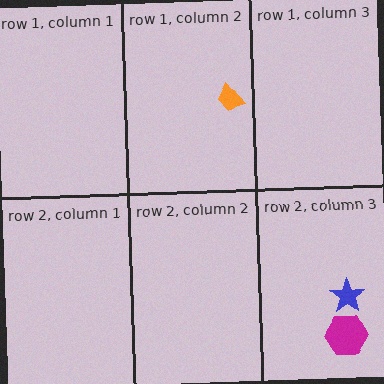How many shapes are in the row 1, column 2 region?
1.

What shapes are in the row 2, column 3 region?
The blue star, the magenta hexagon.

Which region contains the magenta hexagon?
The row 2, column 3 region.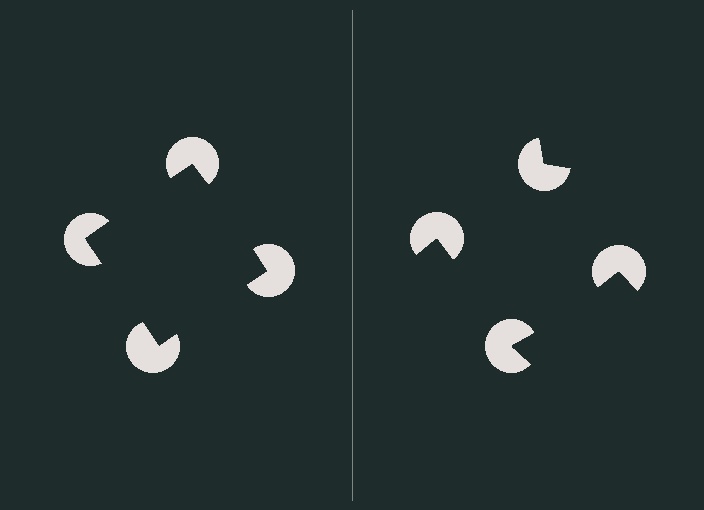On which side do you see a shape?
An illusory square appears on the left side. On the right side the wedge cuts are rotated, so no coherent shape forms.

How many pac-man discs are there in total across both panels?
8 — 4 on each side.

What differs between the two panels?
The pac-man discs are positioned identically on both sides; only the wedge orientations differ. On the left they align to a square; on the right they are misaligned.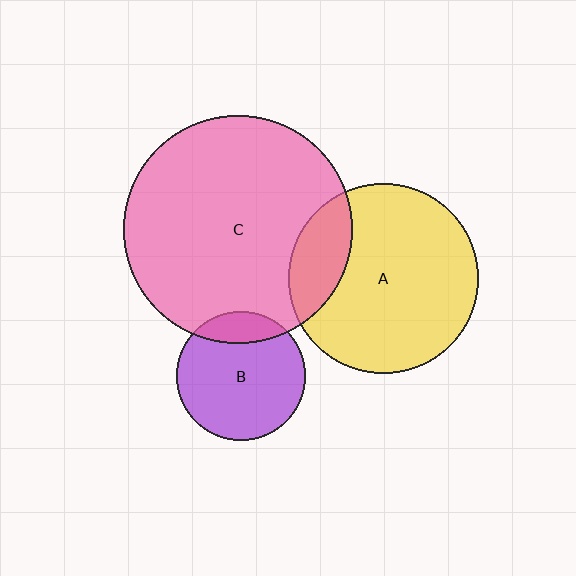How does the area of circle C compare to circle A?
Approximately 1.4 times.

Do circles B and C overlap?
Yes.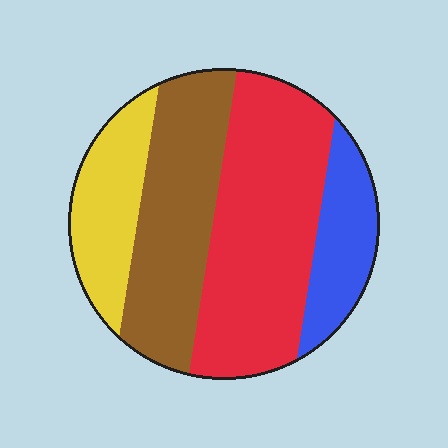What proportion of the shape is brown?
Brown takes up about one quarter (1/4) of the shape.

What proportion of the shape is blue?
Blue covers 14% of the shape.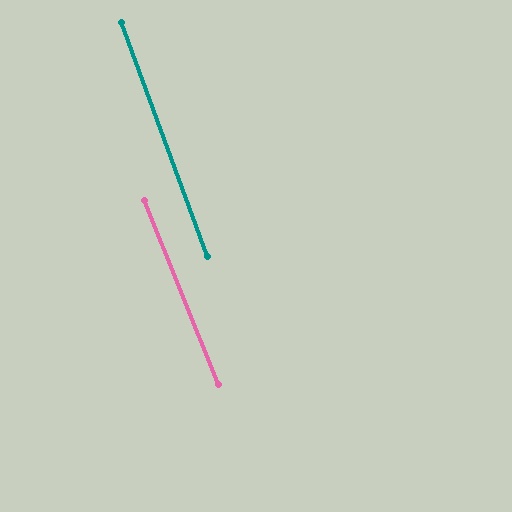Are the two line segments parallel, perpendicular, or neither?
Parallel — their directions differ by only 1.5°.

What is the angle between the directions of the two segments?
Approximately 1 degree.